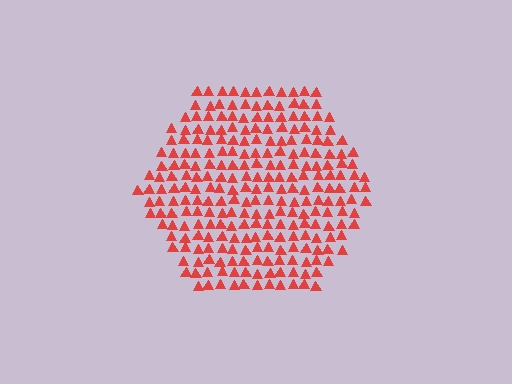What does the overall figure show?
The overall figure shows a hexagon.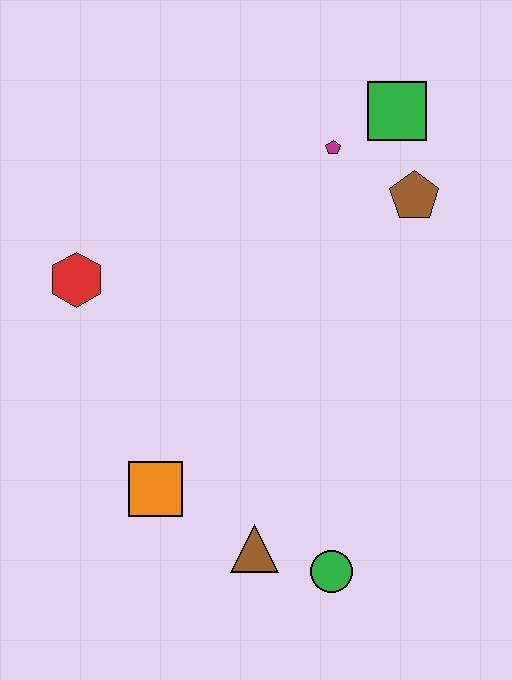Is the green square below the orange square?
No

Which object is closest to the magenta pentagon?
The green square is closest to the magenta pentagon.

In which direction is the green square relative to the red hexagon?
The green square is to the right of the red hexagon.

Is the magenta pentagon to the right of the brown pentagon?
No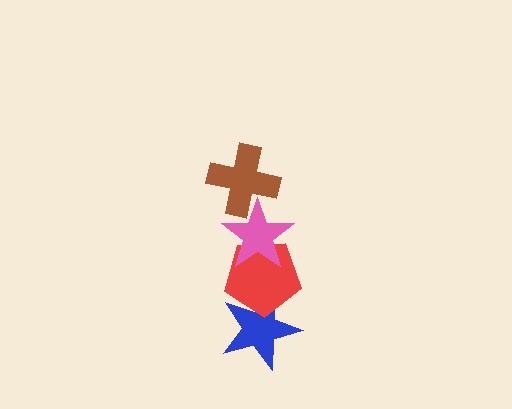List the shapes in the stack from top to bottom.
From top to bottom: the brown cross, the pink star, the red pentagon, the blue star.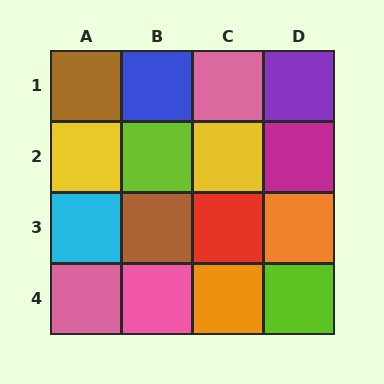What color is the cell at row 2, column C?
Yellow.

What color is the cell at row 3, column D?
Orange.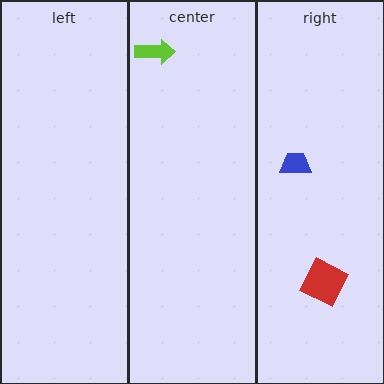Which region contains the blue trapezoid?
The right region.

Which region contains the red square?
The right region.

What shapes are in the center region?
The lime arrow.